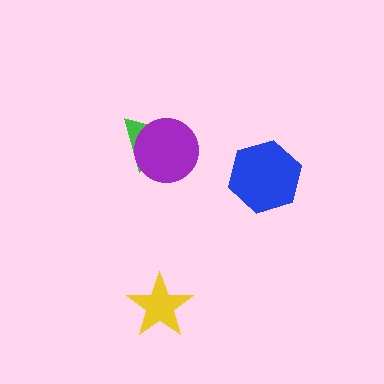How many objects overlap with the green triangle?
1 object overlaps with the green triangle.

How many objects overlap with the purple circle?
1 object overlaps with the purple circle.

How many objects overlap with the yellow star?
0 objects overlap with the yellow star.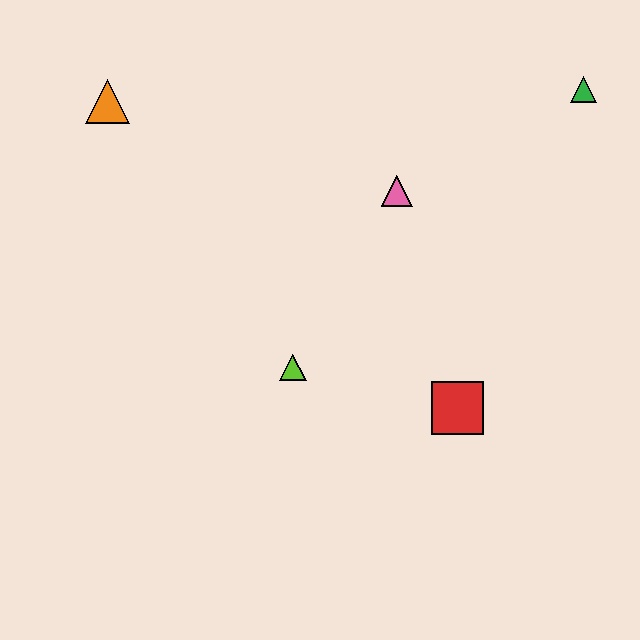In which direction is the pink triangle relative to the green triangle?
The pink triangle is to the left of the green triangle.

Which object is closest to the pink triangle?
The lime triangle is closest to the pink triangle.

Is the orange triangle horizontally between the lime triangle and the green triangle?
No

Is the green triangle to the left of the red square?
No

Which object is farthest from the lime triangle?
The green triangle is farthest from the lime triangle.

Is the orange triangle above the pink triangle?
Yes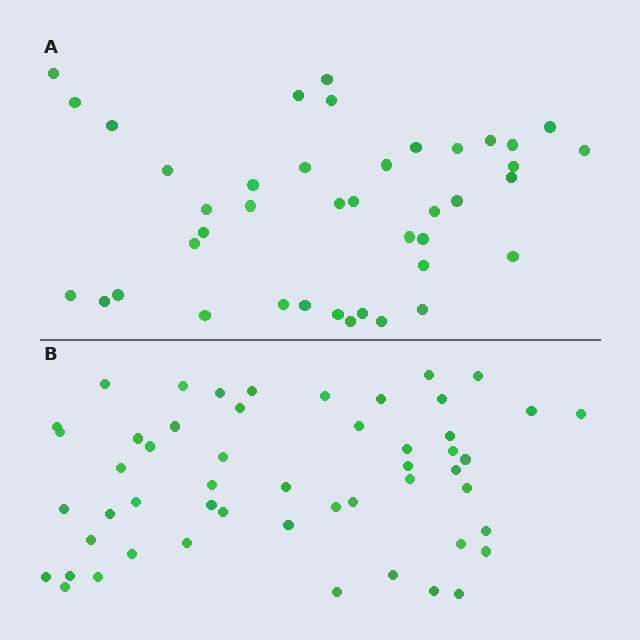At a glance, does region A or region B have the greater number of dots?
Region B (the bottom region) has more dots.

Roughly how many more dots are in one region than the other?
Region B has roughly 12 or so more dots than region A.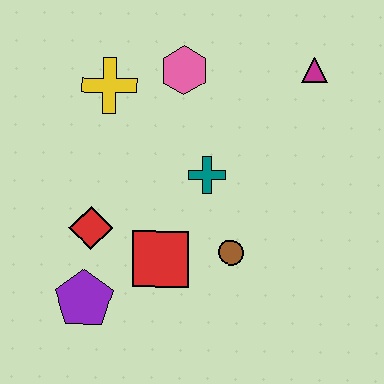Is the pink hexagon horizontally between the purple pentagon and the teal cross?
Yes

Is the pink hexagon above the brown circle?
Yes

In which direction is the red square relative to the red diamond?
The red square is to the right of the red diamond.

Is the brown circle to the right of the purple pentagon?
Yes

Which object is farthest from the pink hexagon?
The purple pentagon is farthest from the pink hexagon.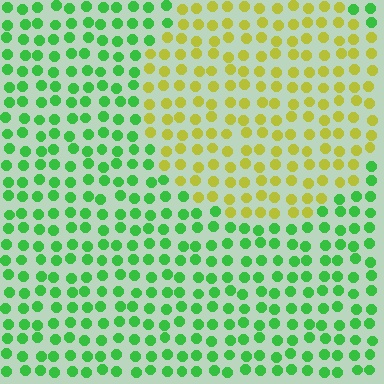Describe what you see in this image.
The image is filled with small green elements in a uniform arrangement. A circle-shaped region is visible where the elements are tinted to a slightly different hue, forming a subtle color boundary.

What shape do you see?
I see a circle.